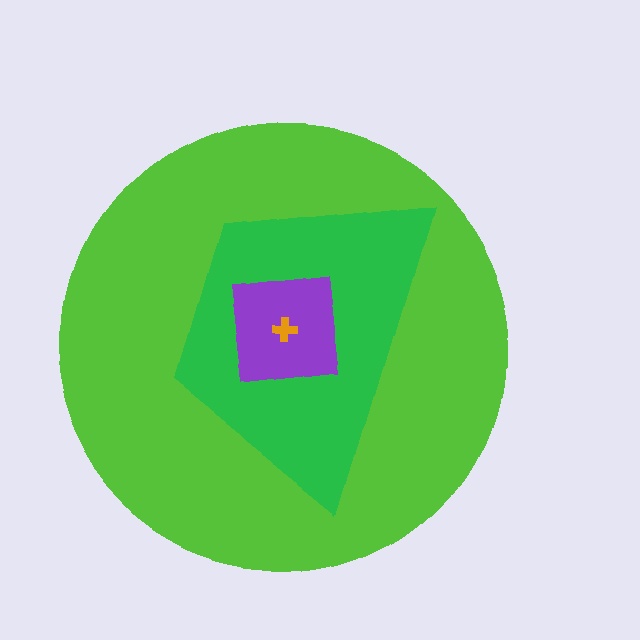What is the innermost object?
The orange cross.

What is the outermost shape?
The lime circle.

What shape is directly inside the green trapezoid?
The purple square.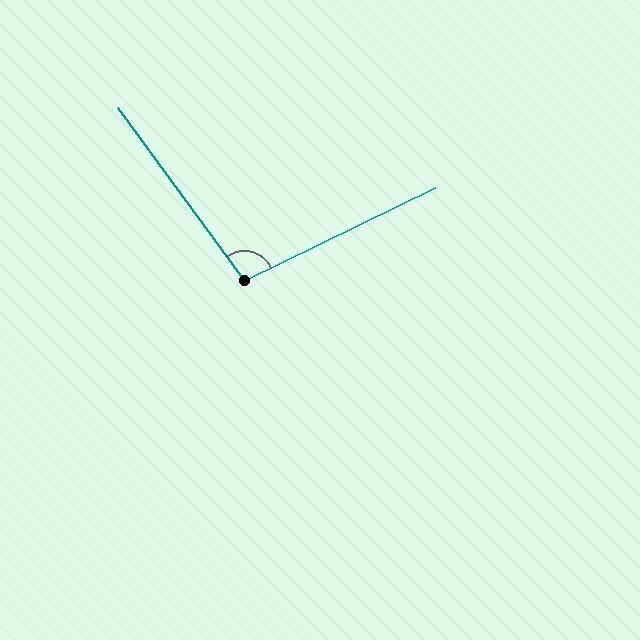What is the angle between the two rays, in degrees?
Approximately 100 degrees.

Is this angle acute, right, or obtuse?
It is obtuse.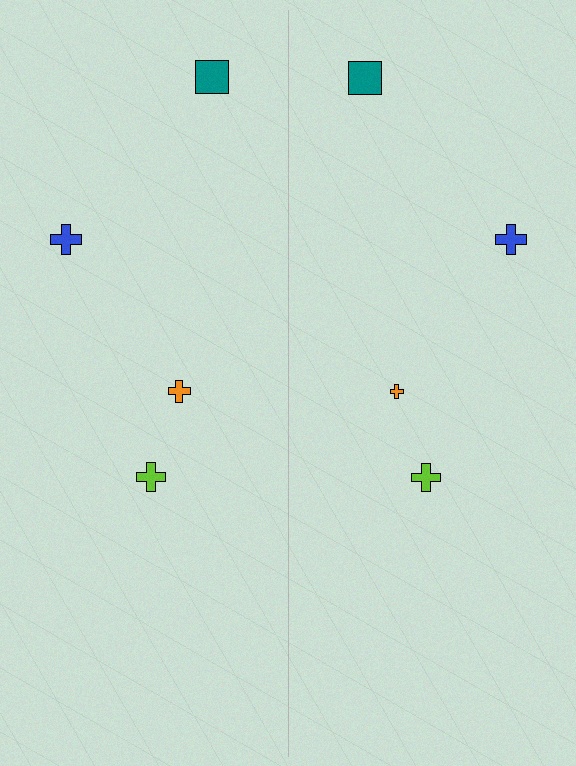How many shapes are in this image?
There are 8 shapes in this image.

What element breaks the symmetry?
The orange cross on the right side has a different size than its mirror counterpart.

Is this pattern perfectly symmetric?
No, the pattern is not perfectly symmetric. The orange cross on the right side has a different size than its mirror counterpart.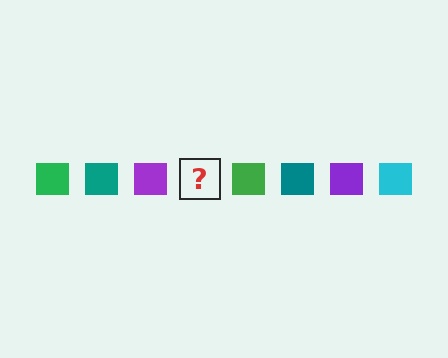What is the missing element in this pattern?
The missing element is a cyan square.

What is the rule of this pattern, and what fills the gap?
The rule is that the pattern cycles through green, teal, purple, cyan squares. The gap should be filled with a cyan square.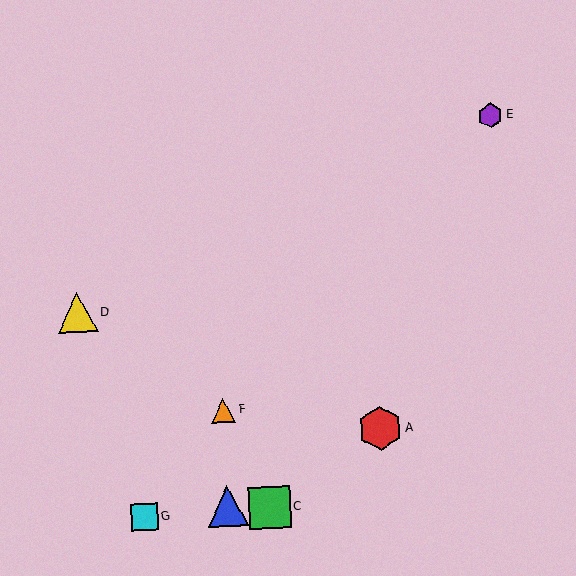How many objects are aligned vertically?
2 objects (B, F) are aligned vertically.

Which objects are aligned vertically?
Objects B, F are aligned vertically.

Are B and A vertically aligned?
No, B is at x≈228 and A is at x≈380.